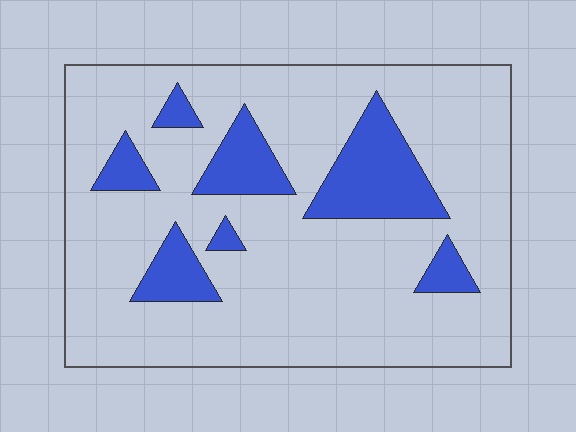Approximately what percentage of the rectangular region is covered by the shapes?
Approximately 20%.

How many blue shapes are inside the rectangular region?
7.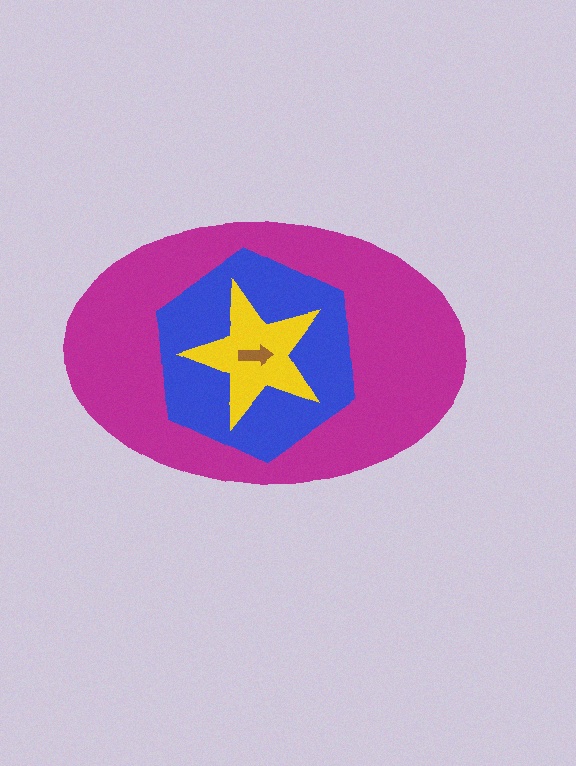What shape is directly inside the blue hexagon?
The yellow star.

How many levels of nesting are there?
4.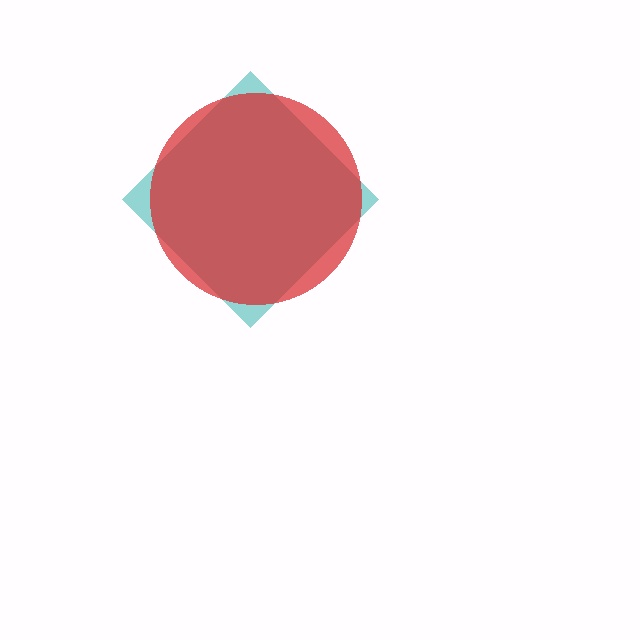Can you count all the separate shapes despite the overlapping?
Yes, there are 2 separate shapes.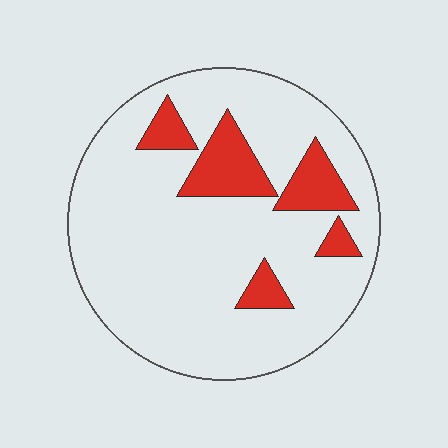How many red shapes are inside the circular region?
5.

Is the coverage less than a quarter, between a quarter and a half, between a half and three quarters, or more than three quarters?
Less than a quarter.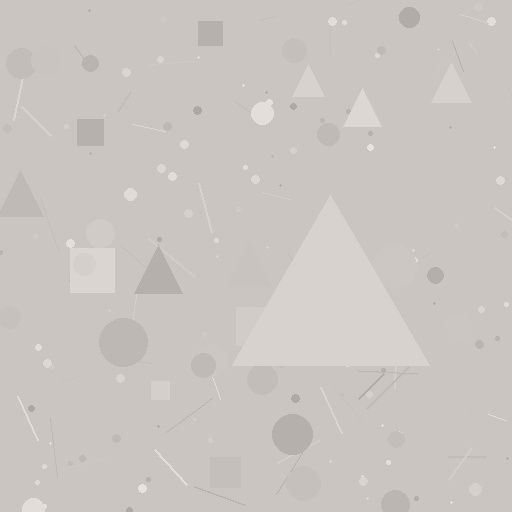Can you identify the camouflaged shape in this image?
The camouflaged shape is a triangle.